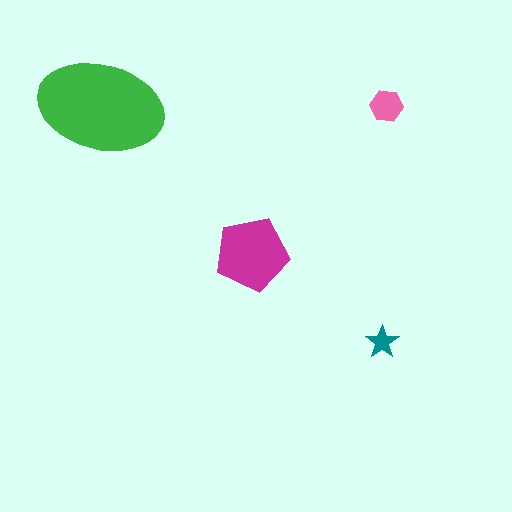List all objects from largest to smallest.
The green ellipse, the magenta pentagon, the pink hexagon, the teal star.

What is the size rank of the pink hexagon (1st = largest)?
3rd.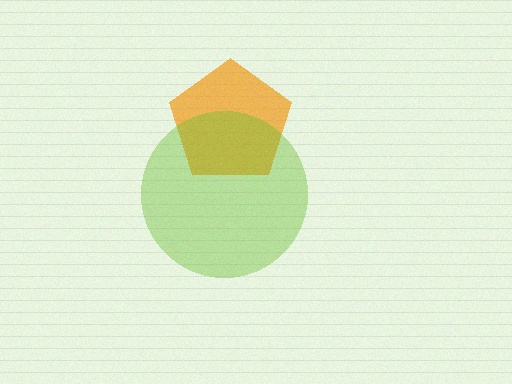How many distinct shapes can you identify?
There are 2 distinct shapes: an orange pentagon, a lime circle.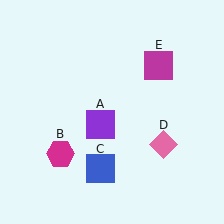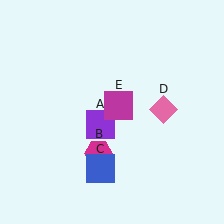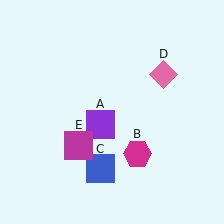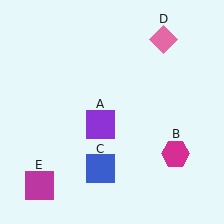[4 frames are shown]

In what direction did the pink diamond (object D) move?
The pink diamond (object D) moved up.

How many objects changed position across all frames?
3 objects changed position: magenta hexagon (object B), pink diamond (object D), magenta square (object E).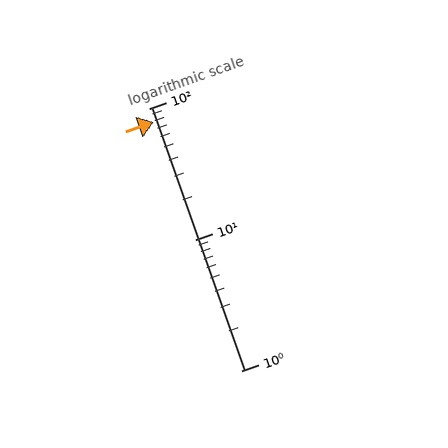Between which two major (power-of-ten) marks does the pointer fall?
The pointer is between 10 and 100.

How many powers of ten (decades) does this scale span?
The scale spans 2 decades, from 1 to 100.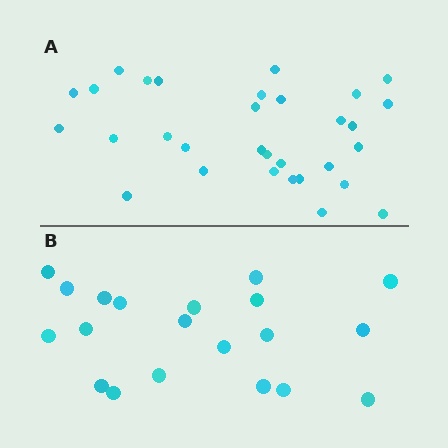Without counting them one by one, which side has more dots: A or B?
Region A (the top region) has more dots.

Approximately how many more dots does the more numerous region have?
Region A has roughly 12 or so more dots than region B.